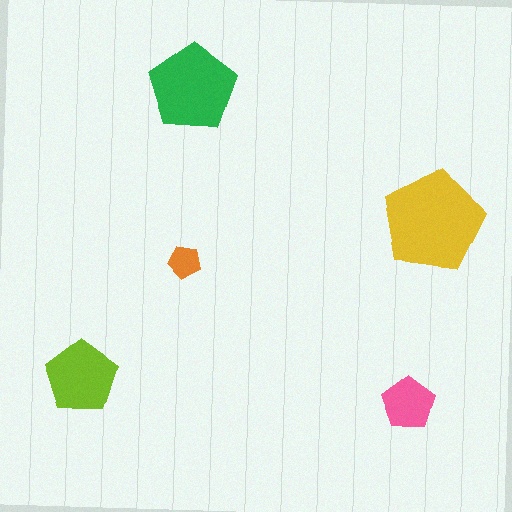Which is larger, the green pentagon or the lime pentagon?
The green one.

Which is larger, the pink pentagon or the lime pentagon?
The lime one.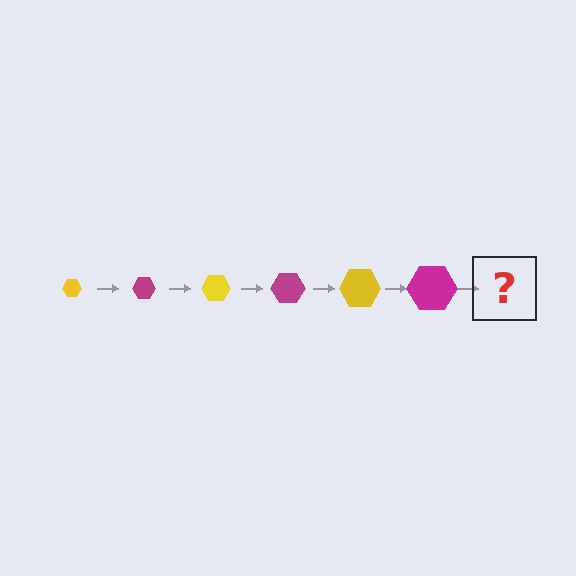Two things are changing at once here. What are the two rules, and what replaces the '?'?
The two rules are that the hexagon grows larger each step and the color cycles through yellow and magenta. The '?' should be a yellow hexagon, larger than the previous one.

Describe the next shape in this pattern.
It should be a yellow hexagon, larger than the previous one.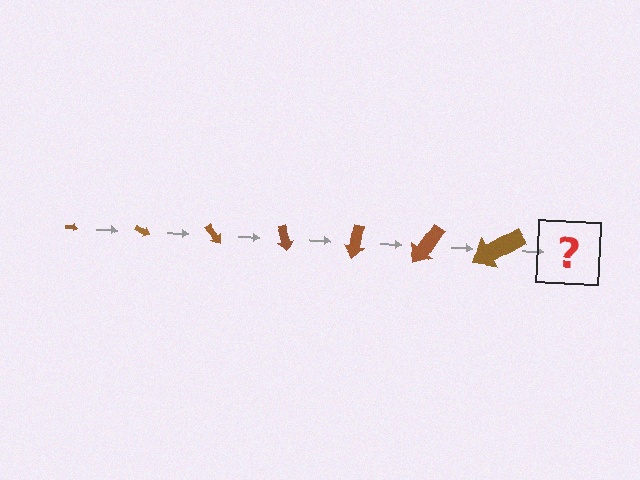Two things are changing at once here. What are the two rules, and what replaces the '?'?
The two rules are that the arrow grows larger each step and it rotates 25 degrees each step. The '?' should be an arrow, larger than the previous one and rotated 175 degrees from the start.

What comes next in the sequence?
The next element should be an arrow, larger than the previous one and rotated 175 degrees from the start.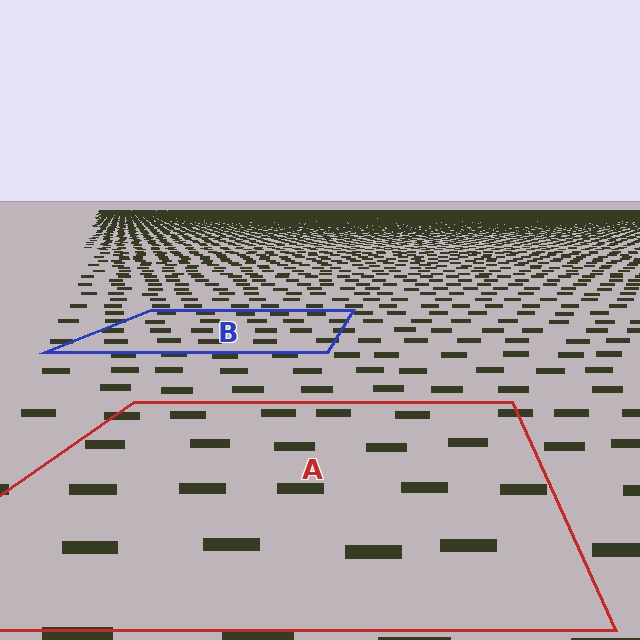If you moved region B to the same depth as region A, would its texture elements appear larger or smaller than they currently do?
They would appear larger. At a closer depth, the same texture elements are projected at a bigger on-screen size.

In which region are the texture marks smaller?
The texture marks are smaller in region B, because it is farther away.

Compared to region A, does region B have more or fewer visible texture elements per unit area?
Region B has more texture elements per unit area — they are packed more densely because it is farther away.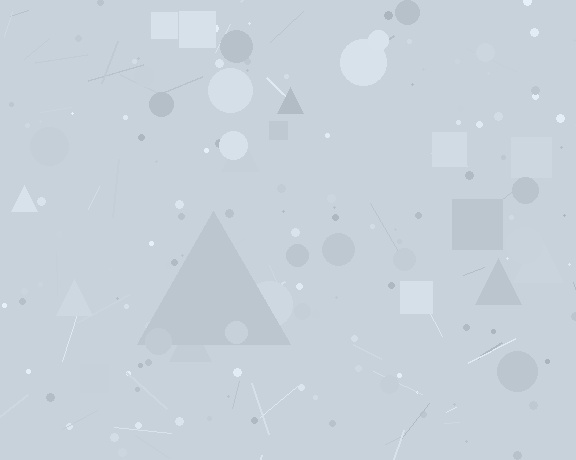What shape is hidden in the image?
A triangle is hidden in the image.